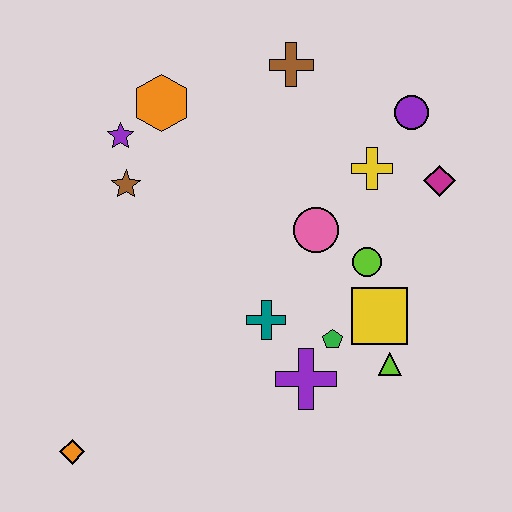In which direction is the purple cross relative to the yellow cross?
The purple cross is below the yellow cross.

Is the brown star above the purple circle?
No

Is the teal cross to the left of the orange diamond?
No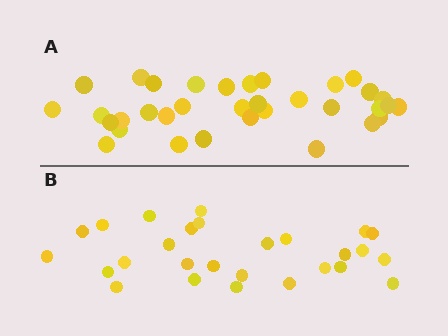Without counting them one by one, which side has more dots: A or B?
Region A (the top region) has more dots.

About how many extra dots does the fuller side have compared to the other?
Region A has roughly 8 or so more dots than region B.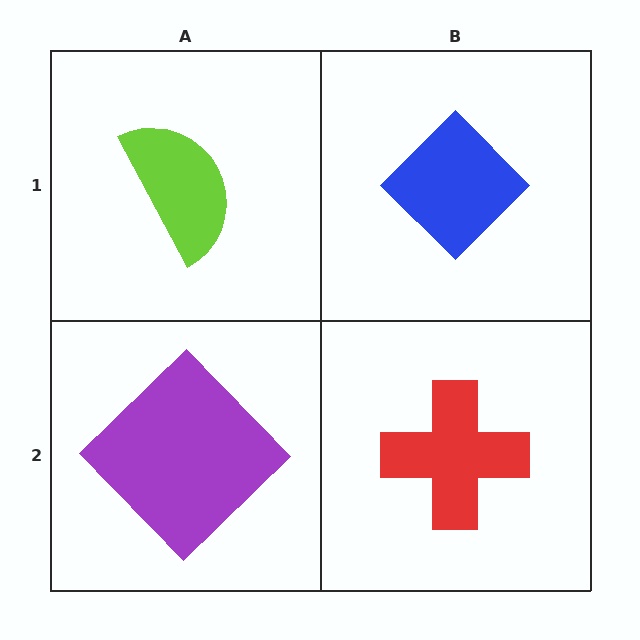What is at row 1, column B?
A blue diamond.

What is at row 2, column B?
A red cross.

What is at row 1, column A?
A lime semicircle.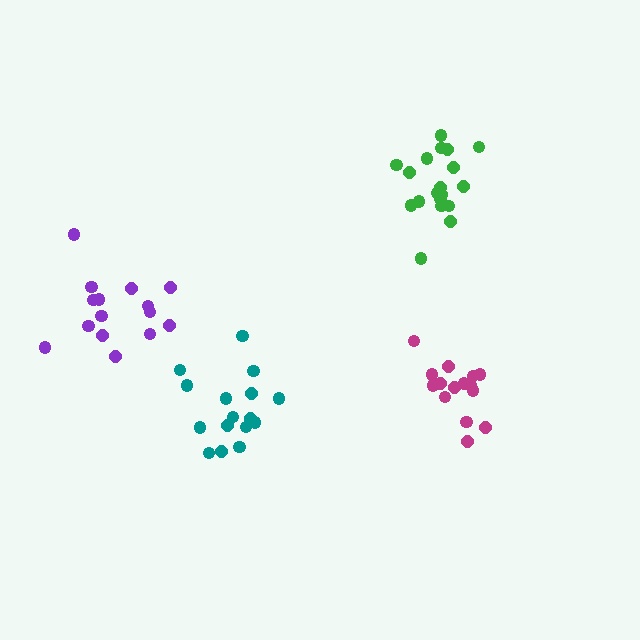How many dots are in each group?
Group 1: 19 dots, Group 2: 15 dots, Group 3: 16 dots, Group 4: 15 dots (65 total).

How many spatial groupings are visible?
There are 4 spatial groupings.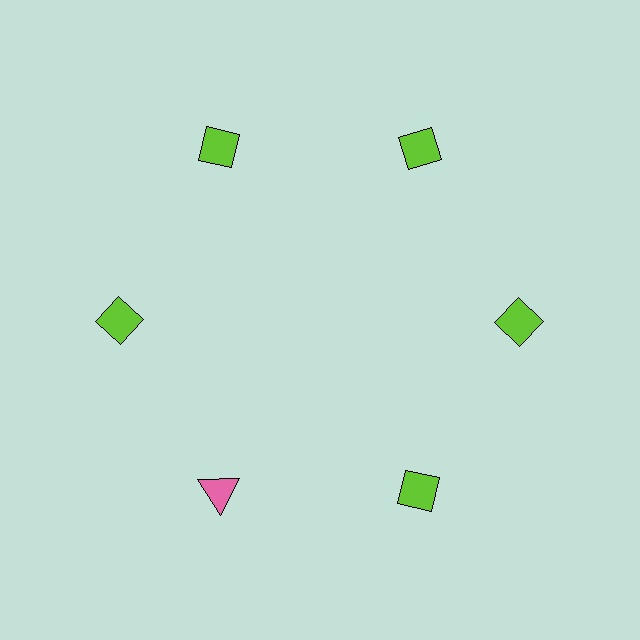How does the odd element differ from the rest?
It differs in both color (pink instead of lime) and shape (triangle instead of diamond).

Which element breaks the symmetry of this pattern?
The pink triangle at roughly the 7 o'clock position breaks the symmetry. All other shapes are lime diamonds.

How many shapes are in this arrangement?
There are 6 shapes arranged in a ring pattern.